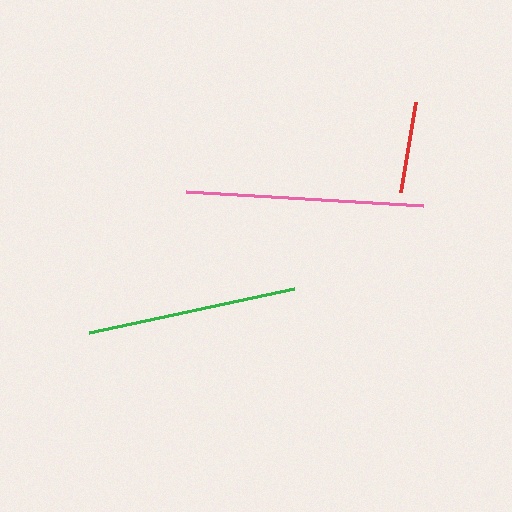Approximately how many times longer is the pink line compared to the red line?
The pink line is approximately 2.6 times the length of the red line.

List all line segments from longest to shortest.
From longest to shortest: pink, green, red.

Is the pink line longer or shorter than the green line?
The pink line is longer than the green line.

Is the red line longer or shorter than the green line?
The green line is longer than the red line.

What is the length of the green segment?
The green segment is approximately 210 pixels long.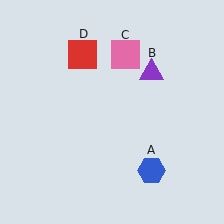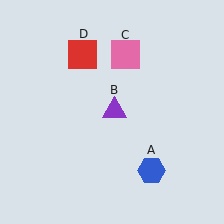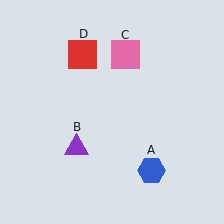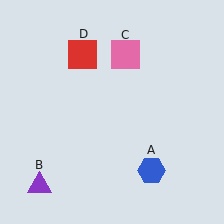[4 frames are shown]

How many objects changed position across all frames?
1 object changed position: purple triangle (object B).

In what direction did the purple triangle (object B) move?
The purple triangle (object B) moved down and to the left.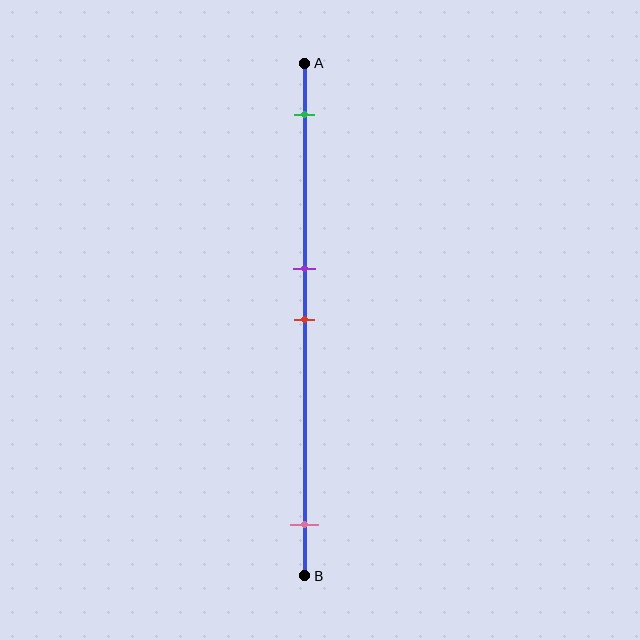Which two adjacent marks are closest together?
The purple and red marks are the closest adjacent pair.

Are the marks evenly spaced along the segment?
No, the marks are not evenly spaced.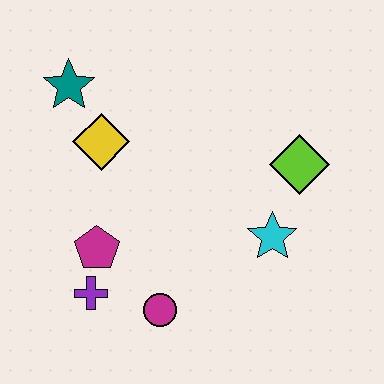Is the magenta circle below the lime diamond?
Yes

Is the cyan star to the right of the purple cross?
Yes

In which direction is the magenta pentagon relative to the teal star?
The magenta pentagon is below the teal star.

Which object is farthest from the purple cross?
The lime diamond is farthest from the purple cross.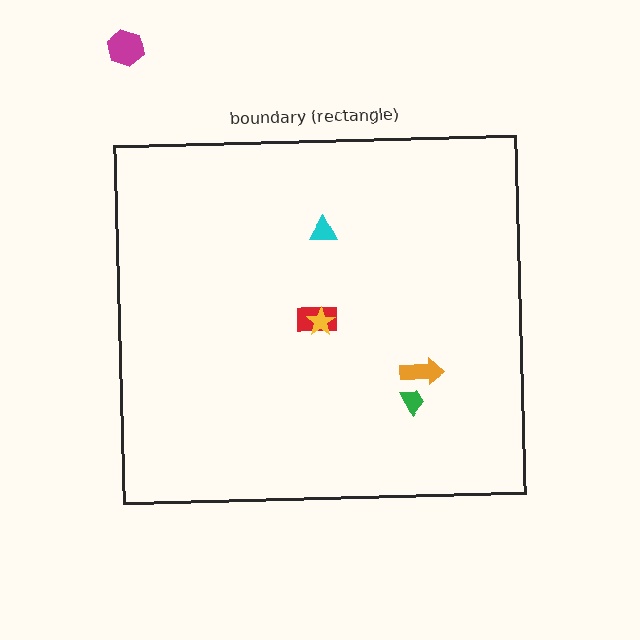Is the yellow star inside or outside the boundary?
Inside.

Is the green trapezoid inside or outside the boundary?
Inside.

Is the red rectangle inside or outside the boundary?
Inside.